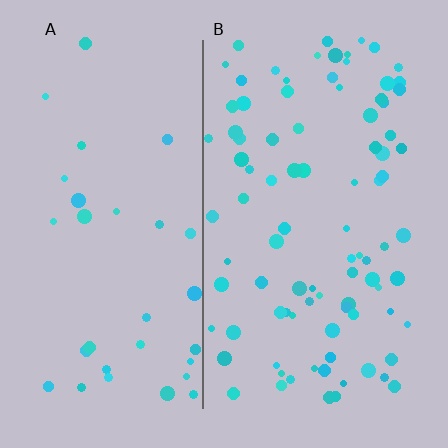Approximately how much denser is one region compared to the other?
Approximately 2.8× — region B over region A.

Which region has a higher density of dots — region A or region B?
B (the right).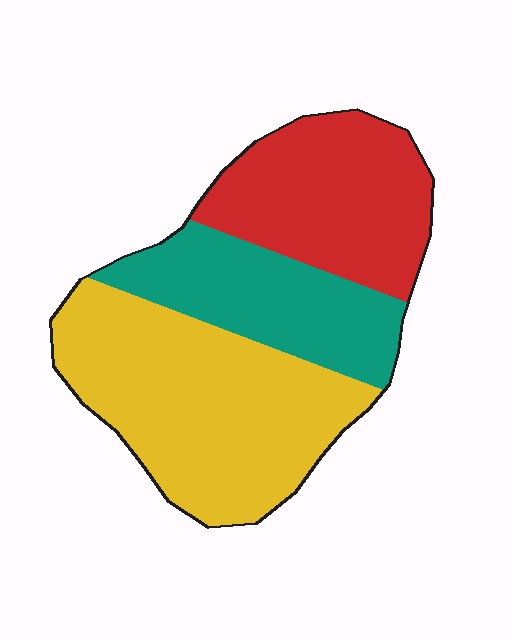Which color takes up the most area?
Yellow, at roughly 45%.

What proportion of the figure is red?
Red takes up about one third (1/3) of the figure.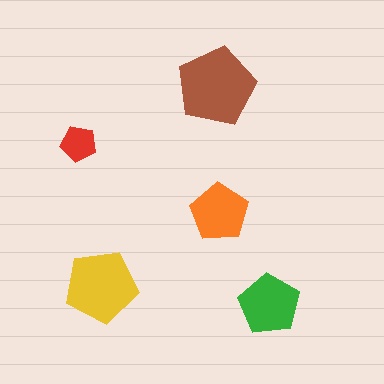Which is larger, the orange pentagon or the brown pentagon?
The brown one.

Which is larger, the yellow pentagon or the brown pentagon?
The brown one.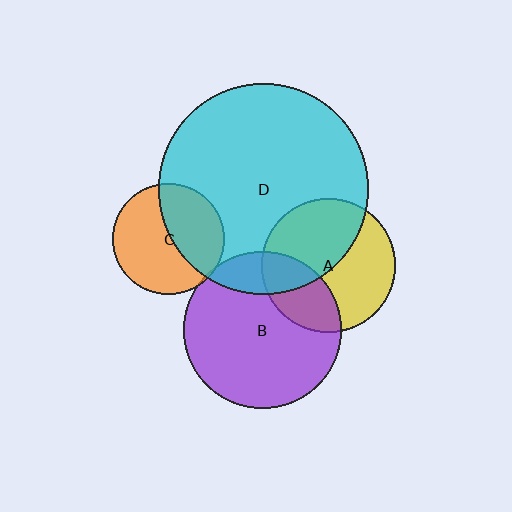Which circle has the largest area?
Circle D (cyan).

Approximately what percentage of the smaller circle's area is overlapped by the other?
Approximately 20%.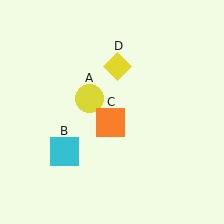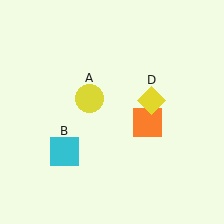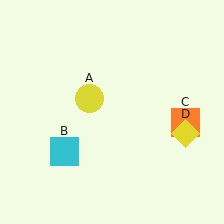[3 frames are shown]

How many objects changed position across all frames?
2 objects changed position: orange square (object C), yellow diamond (object D).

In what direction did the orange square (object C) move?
The orange square (object C) moved right.